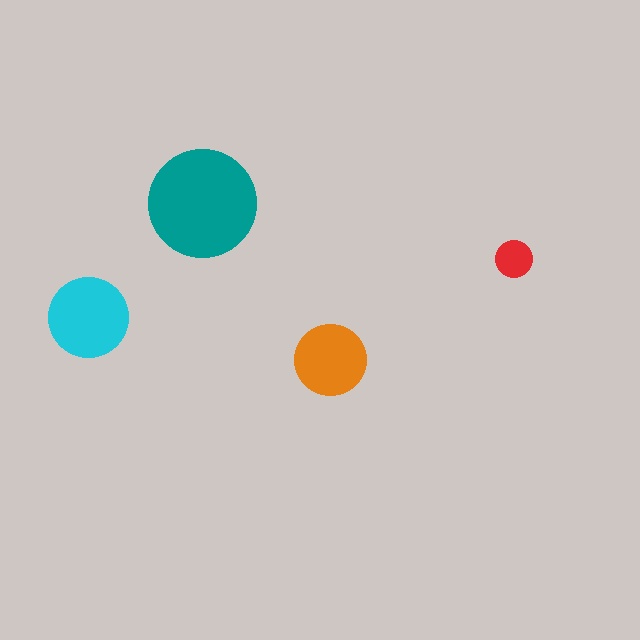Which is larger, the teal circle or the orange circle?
The teal one.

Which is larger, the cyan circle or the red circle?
The cyan one.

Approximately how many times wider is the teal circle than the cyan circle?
About 1.5 times wider.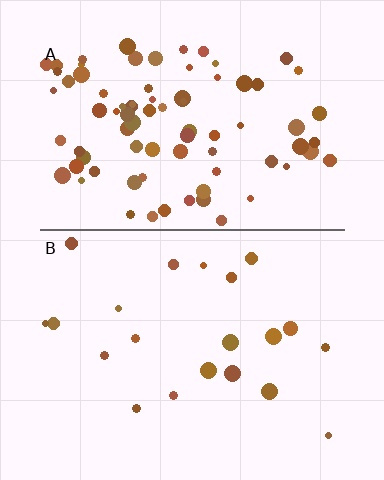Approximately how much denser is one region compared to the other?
Approximately 3.9× — region A over region B.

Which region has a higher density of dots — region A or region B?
A (the top).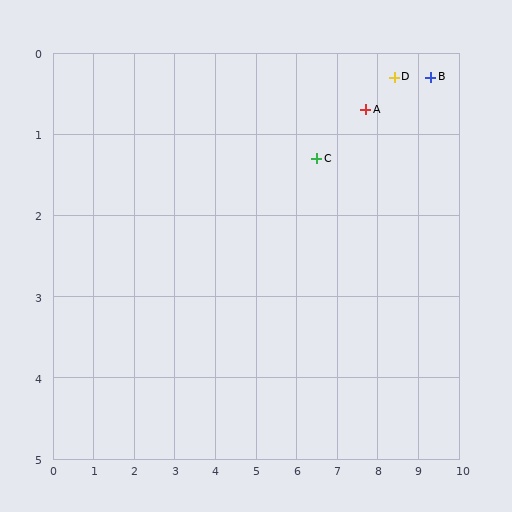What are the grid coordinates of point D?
Point D is at approximately (8.4, 0.3).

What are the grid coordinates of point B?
Point B is at approximately (9.3, 0.3).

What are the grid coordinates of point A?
Point A is at approximately (7.7, 0.7).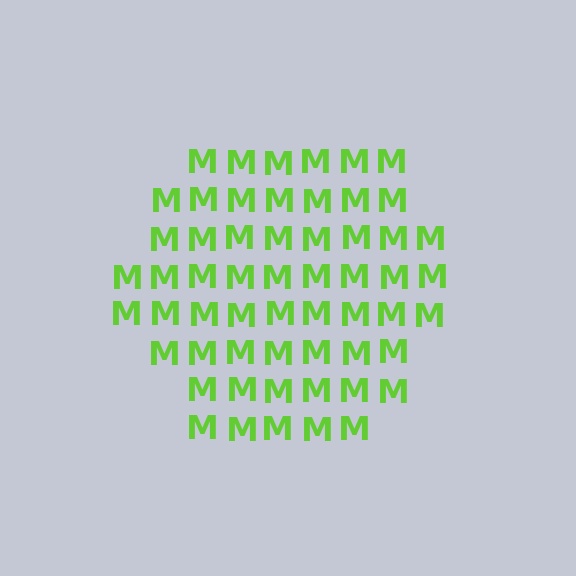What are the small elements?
The small elements are letter M's.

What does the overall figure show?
The overall figure shows a hexagon.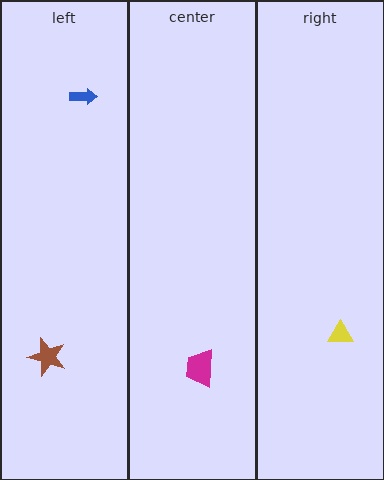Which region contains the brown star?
The left region.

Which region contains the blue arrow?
The left region.